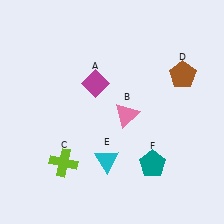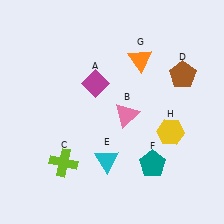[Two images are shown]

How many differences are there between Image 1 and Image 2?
There are 2 differences between the two images.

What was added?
An orange triangle (G), a yellow hexagon (H) were added in Image 2.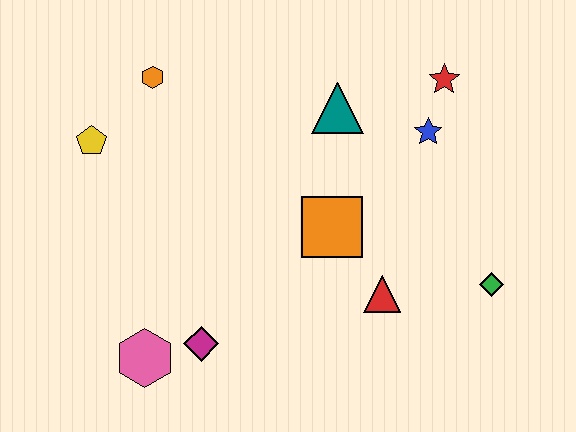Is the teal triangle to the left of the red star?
Yes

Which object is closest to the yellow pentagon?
The orange hexagon is closest to the yellow pentagon.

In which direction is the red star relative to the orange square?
The red star is above the orange square.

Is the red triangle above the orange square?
No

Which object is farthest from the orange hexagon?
The green diamond is farthest from the orange hexagon.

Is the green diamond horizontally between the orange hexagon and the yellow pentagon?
No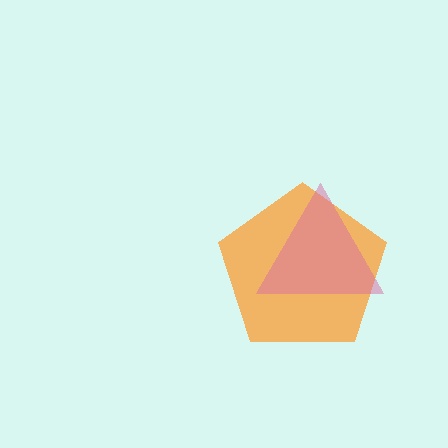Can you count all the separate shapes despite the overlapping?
Yes, there are 2 separate shapes.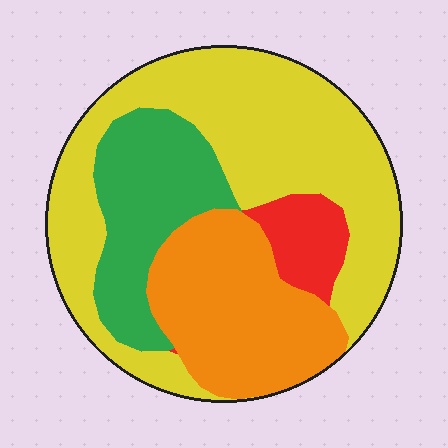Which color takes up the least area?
Red, at roughly 5%.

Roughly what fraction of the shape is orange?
Orange covers roughly 25% of the shape.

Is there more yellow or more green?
Yellow.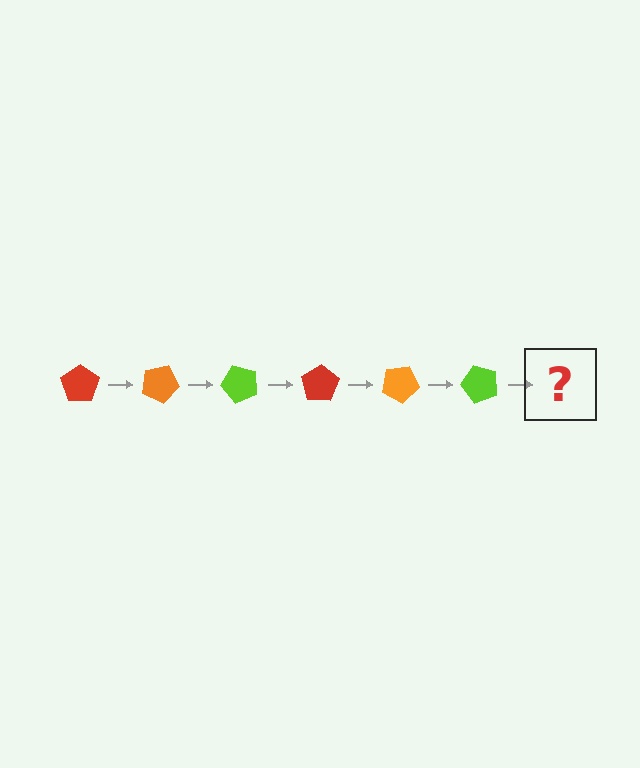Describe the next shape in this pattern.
It should be a red pentagon, rotated 150 degrees from the start.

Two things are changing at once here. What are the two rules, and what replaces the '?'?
The two rules are that it rotates 25 degrees each step and the color cycles through red, orange, and lime. The '?' should be a red pentagon, rotated 150 degrees from the start.